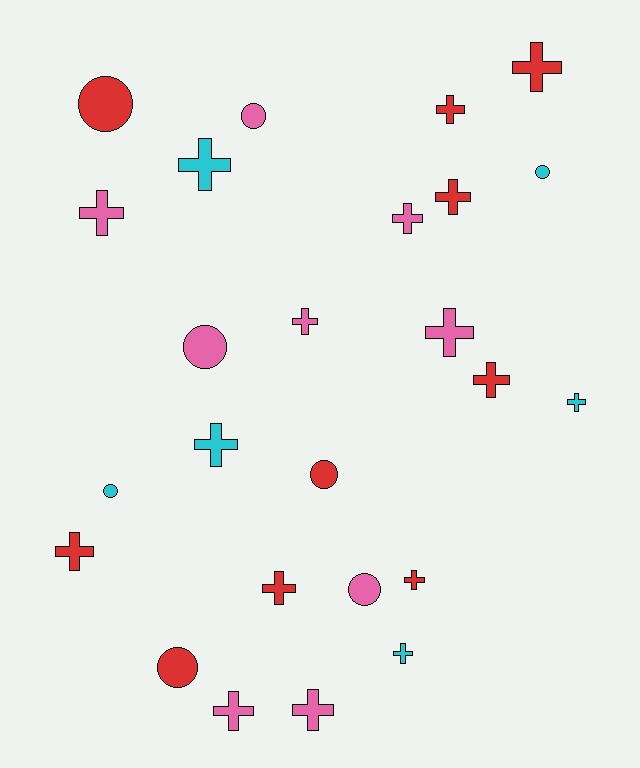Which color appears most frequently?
Red, with 10 objects.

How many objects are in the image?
There are 25 objects.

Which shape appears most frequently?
Cross, with 17 objects.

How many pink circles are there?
There are 3 pink circles.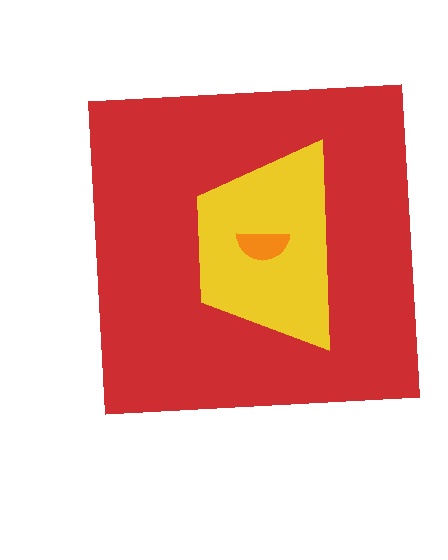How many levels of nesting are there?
3.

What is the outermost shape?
The red square.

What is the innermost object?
The orange semicircle.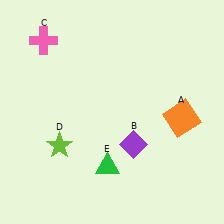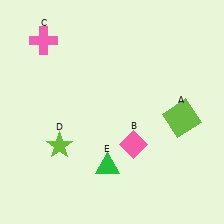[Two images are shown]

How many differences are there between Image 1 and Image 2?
There are 2 differences between the two images.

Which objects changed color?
A changed from orange to lime. B changed from purple to pink.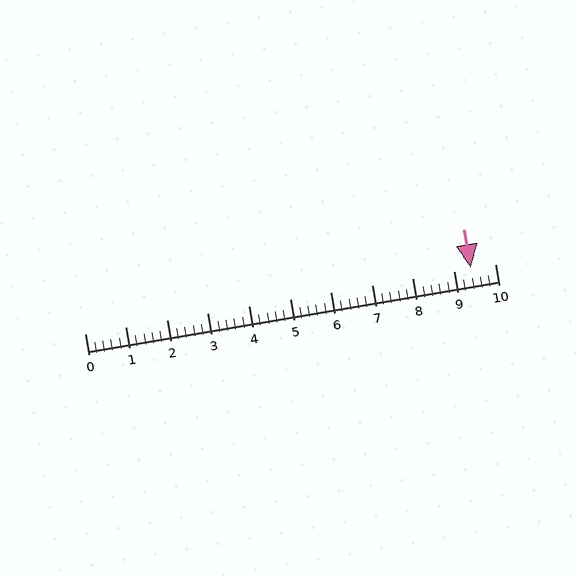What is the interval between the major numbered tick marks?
The major tick marks are spaced 1 units apart.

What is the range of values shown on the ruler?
The ruler shows values from 0 to 10.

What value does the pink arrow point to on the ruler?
The pink arrow points to approximately 9.4.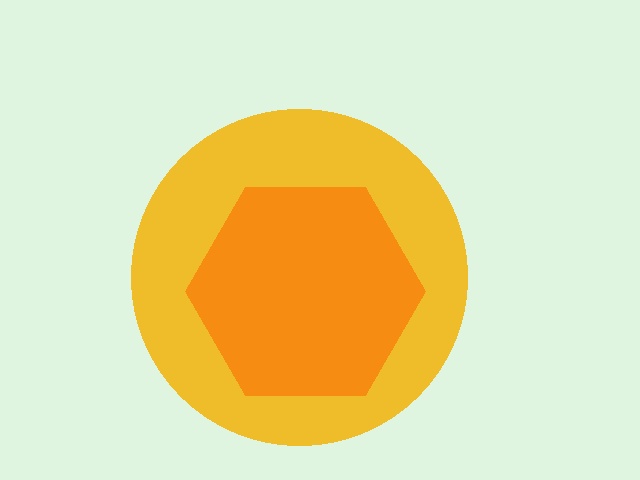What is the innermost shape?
The orange hexagon.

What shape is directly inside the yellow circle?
The orange hexagon.